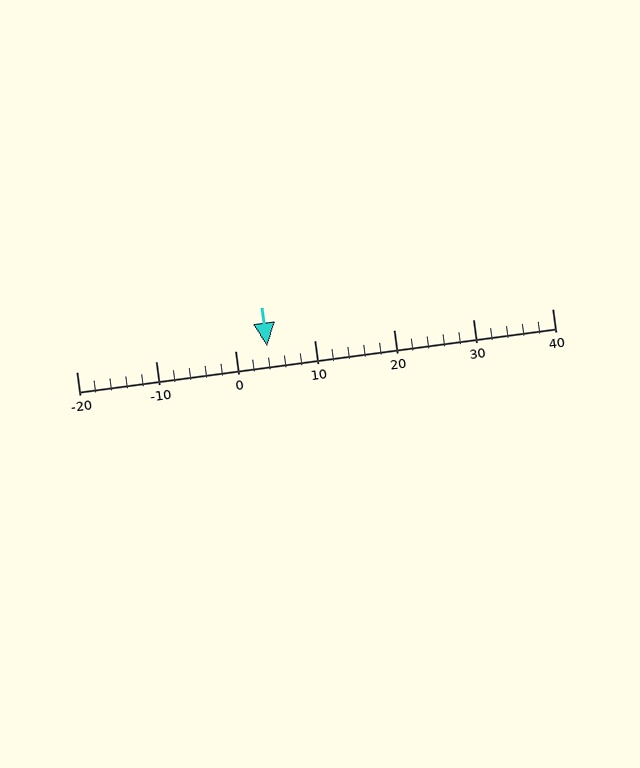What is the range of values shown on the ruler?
The ruler shows values from -20 to 40.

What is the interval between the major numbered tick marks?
The major tick marks are spaced 10 units apart.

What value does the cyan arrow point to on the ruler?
The cyan arrow points to approximately 4.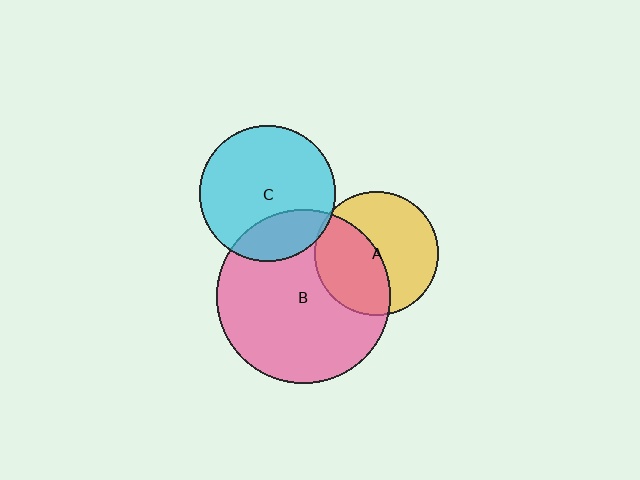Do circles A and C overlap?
Yes.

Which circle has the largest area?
Circle B (pink).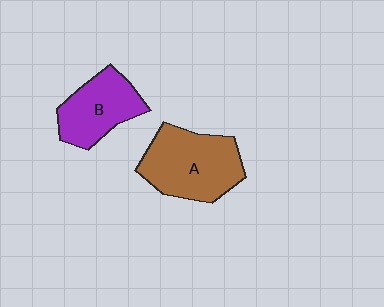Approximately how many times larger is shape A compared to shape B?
Approximately 1.3 times.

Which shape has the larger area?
Shape A (brown).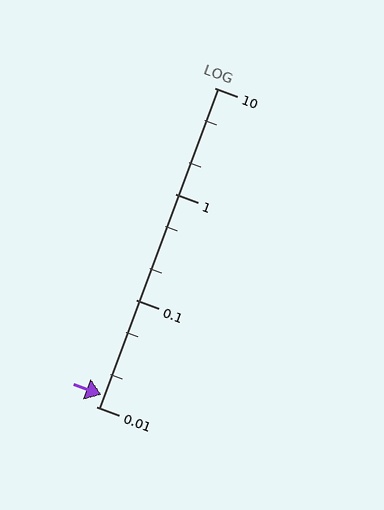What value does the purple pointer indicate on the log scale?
The pointer indicates approximately 0.013.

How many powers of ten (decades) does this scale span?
The scale spans 3 decades, from 0.01 to 10.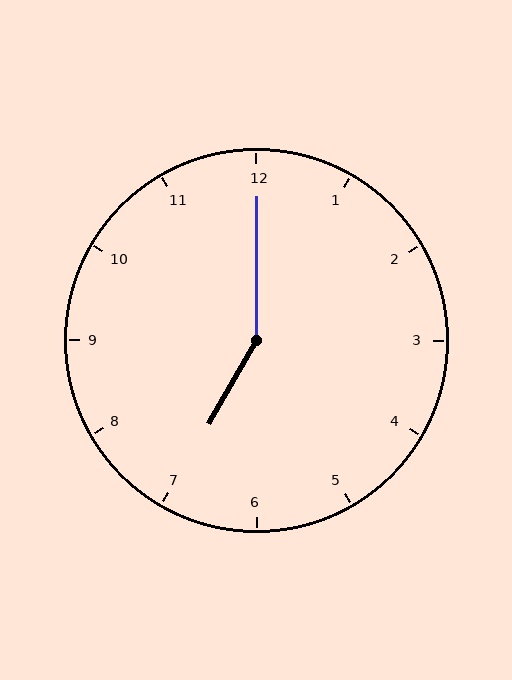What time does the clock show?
7:00.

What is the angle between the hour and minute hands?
Approximately 150 degrees.